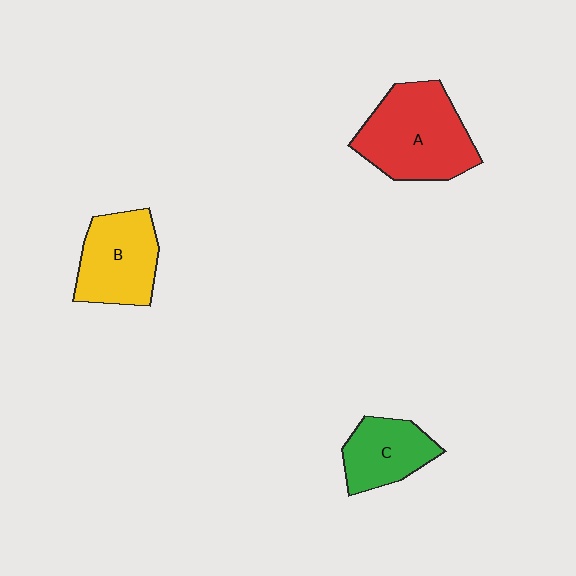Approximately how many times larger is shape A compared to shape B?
Approximately 1.3 times.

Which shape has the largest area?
Shape A (red).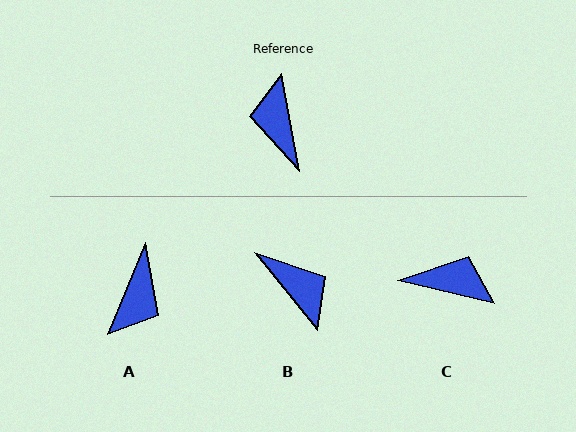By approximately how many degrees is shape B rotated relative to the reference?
Approximately 152 degrees clockwise.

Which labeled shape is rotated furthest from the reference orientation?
B, about 152 degrees away.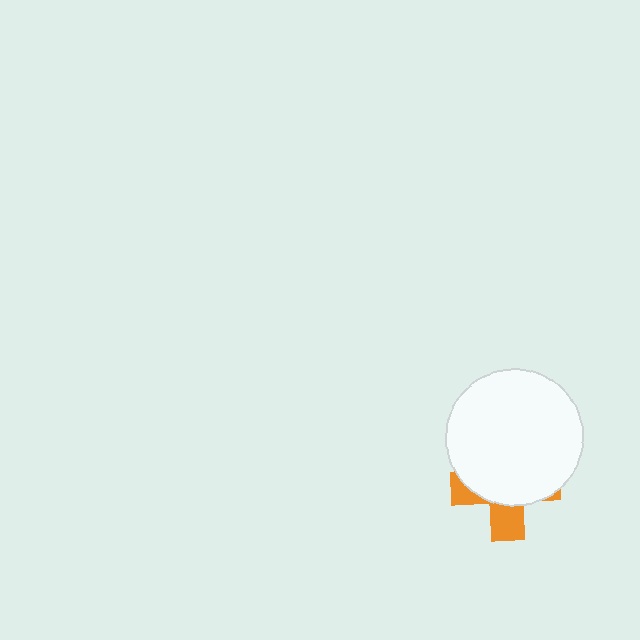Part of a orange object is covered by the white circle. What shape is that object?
It is a cross.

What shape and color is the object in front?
The object in front is a white circle.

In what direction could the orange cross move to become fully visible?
The orange cross could move down. That would shift it out from behind the white circle entirely.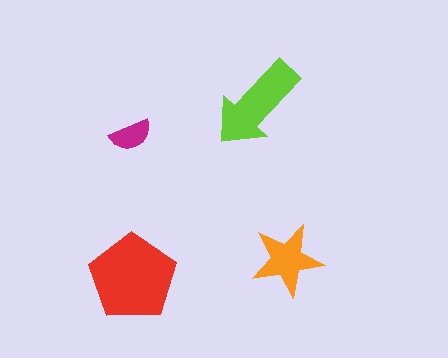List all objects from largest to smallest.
The red pentagon, the lime arrow, the orange star, the magenta semicircle.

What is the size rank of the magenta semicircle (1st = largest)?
4th.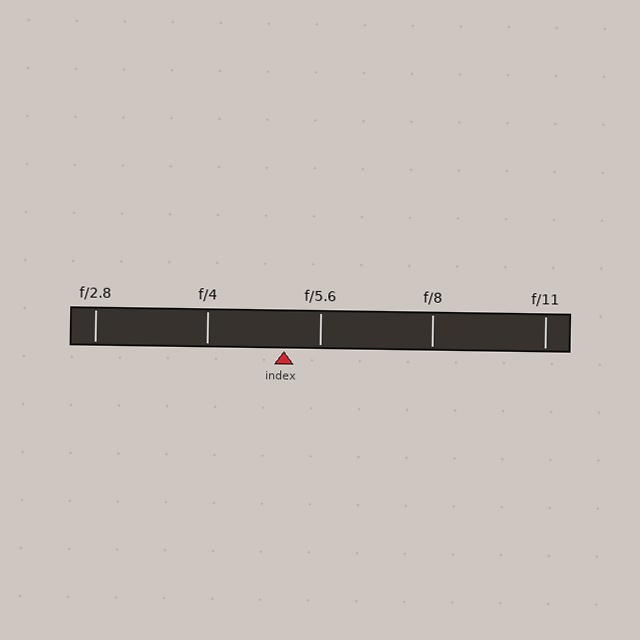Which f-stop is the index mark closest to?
The index mark is closest to f/5.6.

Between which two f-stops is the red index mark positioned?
The index mark is between f/4 and f/5.6.